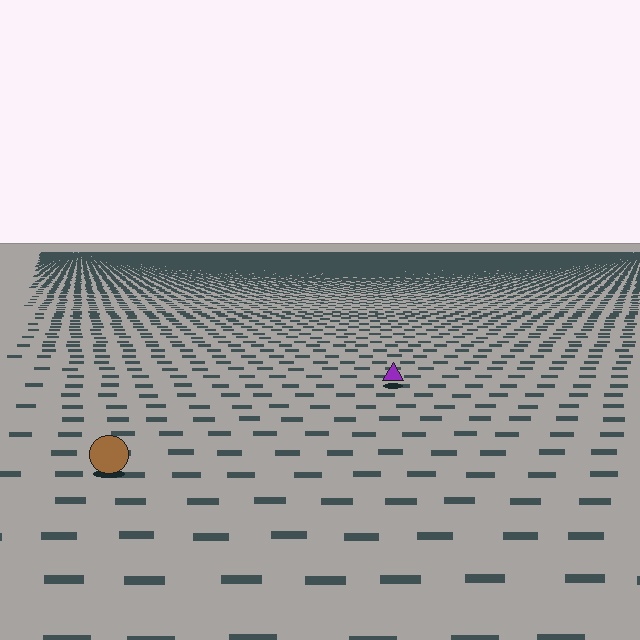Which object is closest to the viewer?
The brown circle is closest. The texture marks near it are larger and more spread out.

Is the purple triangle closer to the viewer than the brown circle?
No. The brown circle is closer — you can tell from the texture gradient: the ground texture is coarser near it.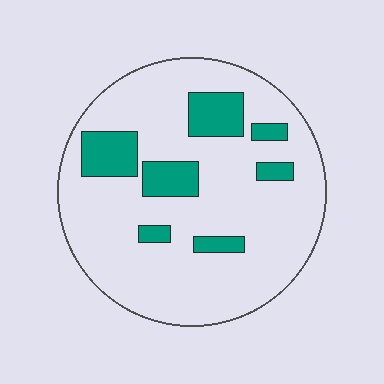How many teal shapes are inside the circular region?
7.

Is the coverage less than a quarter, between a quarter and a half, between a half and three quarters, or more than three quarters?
Less than a quarter.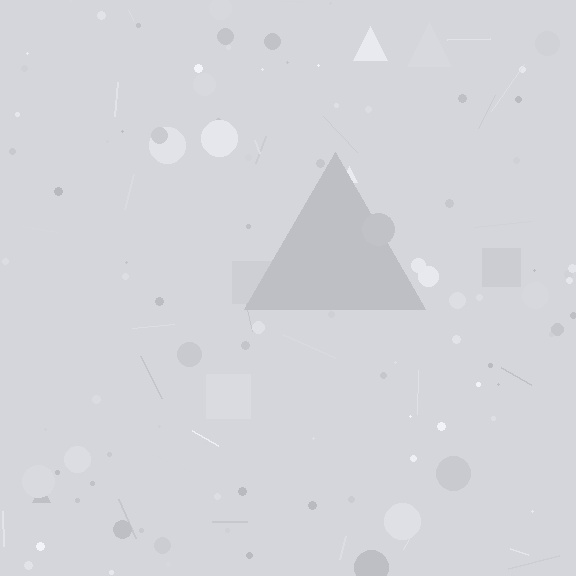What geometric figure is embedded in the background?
A triangle is embedded in the background.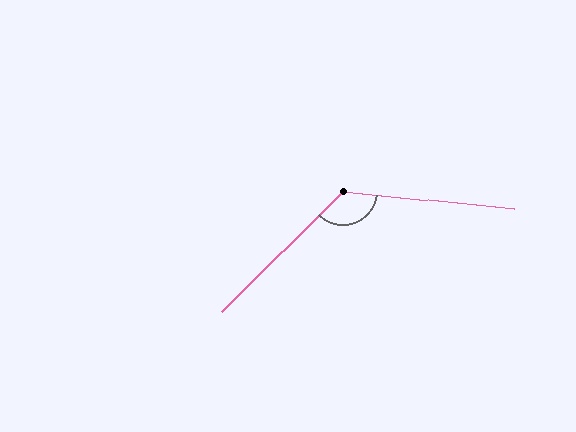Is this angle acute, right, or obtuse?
It is obtuse.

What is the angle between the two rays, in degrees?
Approximately 129 degrees.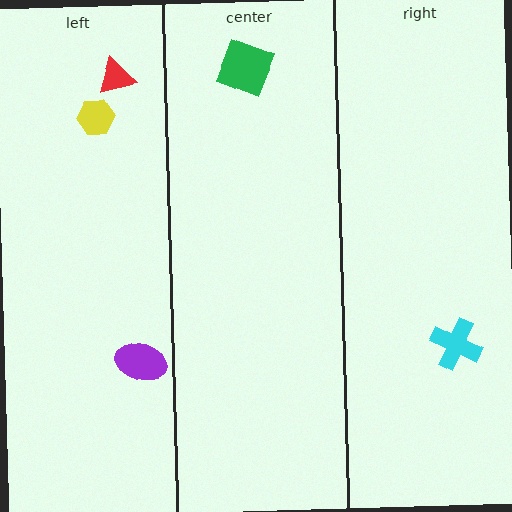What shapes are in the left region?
The purple ellipse, the yellow hexagon, the red triangle.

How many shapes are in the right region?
1.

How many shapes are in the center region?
1.